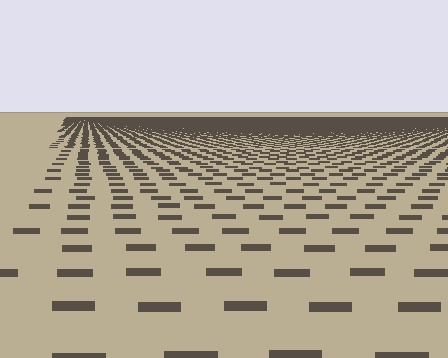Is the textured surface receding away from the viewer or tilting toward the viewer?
The surface is receding away from the viewer. Texture elements get smaller and denser toward the top.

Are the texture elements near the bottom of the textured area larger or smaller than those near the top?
Larger. Near the bottom, elements are closer to the viewer and appear at a bigger on-screen size.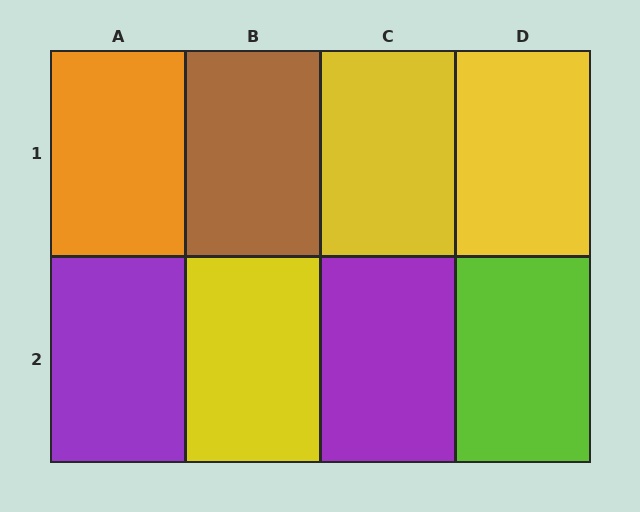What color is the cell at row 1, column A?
Orange.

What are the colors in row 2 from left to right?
Purple, yellow, purple, lime.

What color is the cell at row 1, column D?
Yellow.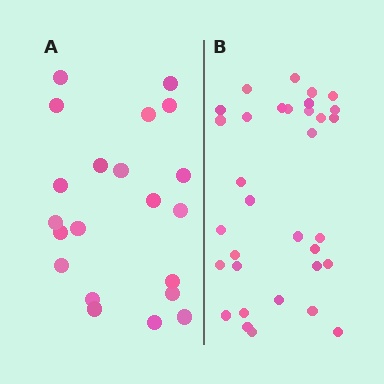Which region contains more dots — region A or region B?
Region B (the right region) has more dots.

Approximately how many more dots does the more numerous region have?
Region B has roughly 12 or so more dots than region A.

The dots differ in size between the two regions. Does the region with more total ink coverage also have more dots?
No. Region A has more total ink coverage because its dots are larger, but region B actually contains more individual dots. Total area can be misleading — the number of items is what matters here.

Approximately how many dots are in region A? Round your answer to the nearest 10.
About 20 dots. (The exact count is 21, which rounds to 20.)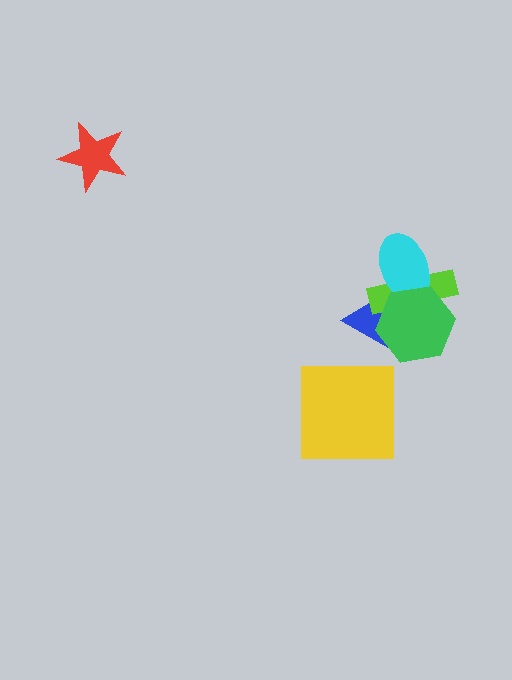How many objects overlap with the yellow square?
0 objects overlap with the yellow square.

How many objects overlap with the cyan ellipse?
3 objects overlap with the cyan ellipse.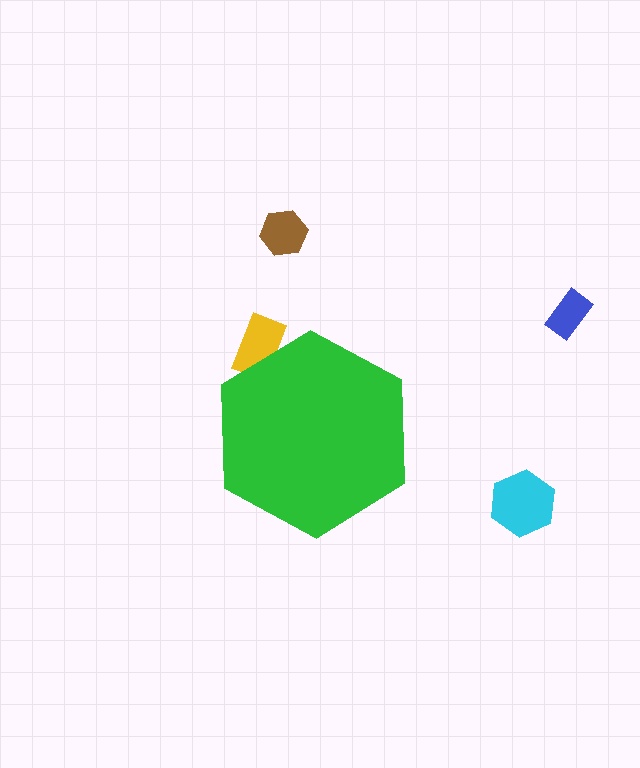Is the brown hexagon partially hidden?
No, the brown hexagon is fully visible.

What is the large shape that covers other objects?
A green hexagon.